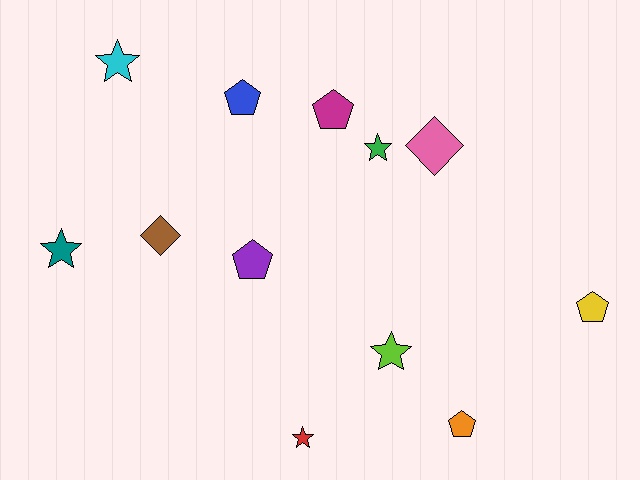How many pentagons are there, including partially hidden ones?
There are 5 pentagons.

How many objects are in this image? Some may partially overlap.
There are 12 objects.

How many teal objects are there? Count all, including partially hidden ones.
There is 1 teal object.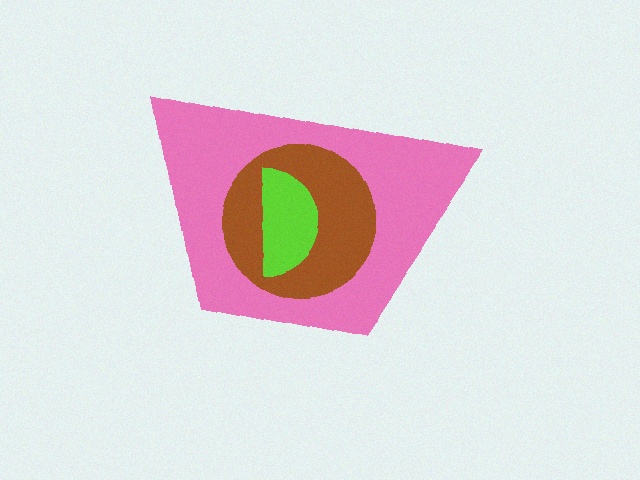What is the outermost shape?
The pink trapezoid.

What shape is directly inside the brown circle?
The lime semicircle.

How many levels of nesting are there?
3.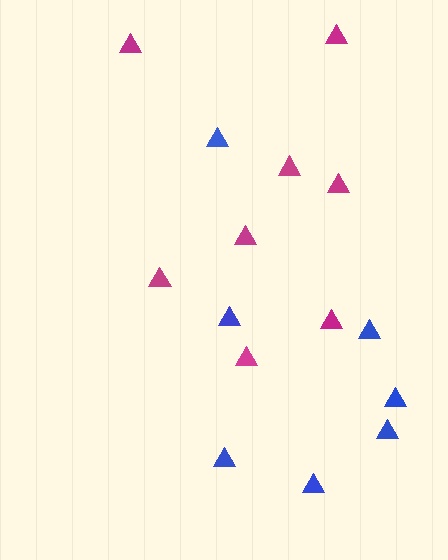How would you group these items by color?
There are 2 groups: one group of blue triangles (7) and one group of magenta triangles (8).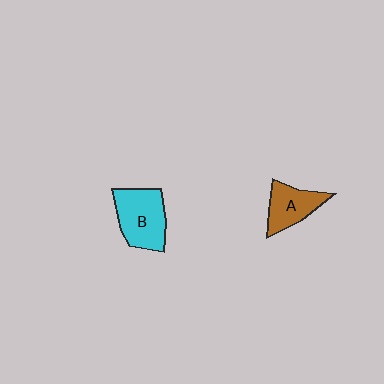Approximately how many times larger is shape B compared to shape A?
Approximately 1.4 times.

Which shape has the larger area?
Shape B (cyan).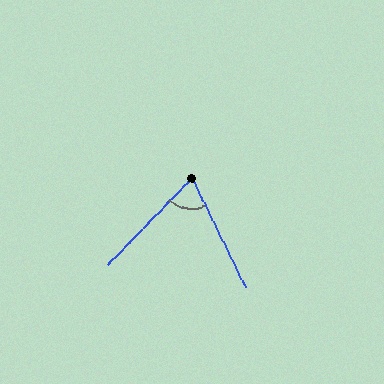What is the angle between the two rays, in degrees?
Approximately 70 degrees.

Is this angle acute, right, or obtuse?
It is acute.